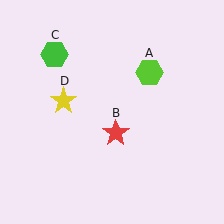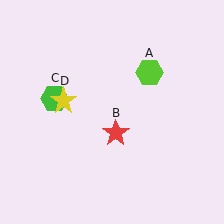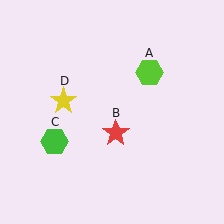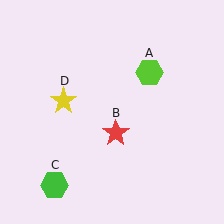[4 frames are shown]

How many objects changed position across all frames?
1 object changed position: green hexagon (object C).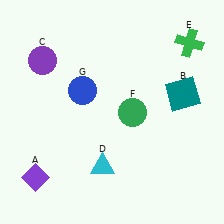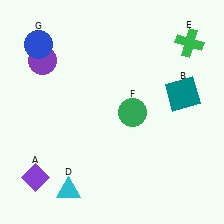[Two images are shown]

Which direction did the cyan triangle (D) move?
The cyan triangle (D) moved left.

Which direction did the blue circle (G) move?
The blue circle (G) moved up.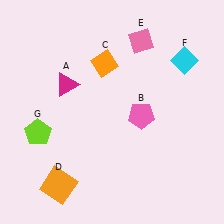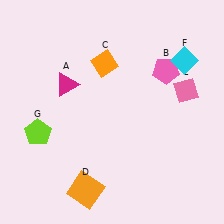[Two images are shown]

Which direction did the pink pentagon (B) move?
The pink pentagon (B) moved up.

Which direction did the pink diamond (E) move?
The pink diamond (E) moved down.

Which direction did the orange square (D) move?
The orange square (D) moved right.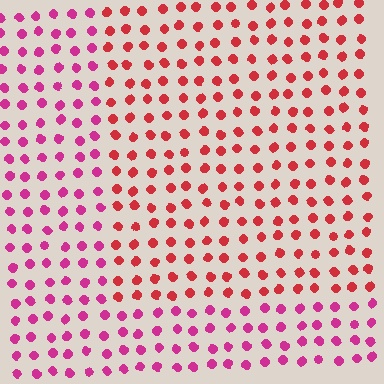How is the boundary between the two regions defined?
The boundary is defined purely by a slight shift in hue (about 33 degrees). Spacing, size, and orientation are identical on both sides.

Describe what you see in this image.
The image is filled with small magenta elements in a uniform arrangement. A rectangle-shaped region is visible where the elements are tinted to a slightly different hue, forming a subtle color boundary.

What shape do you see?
I see a rectangle.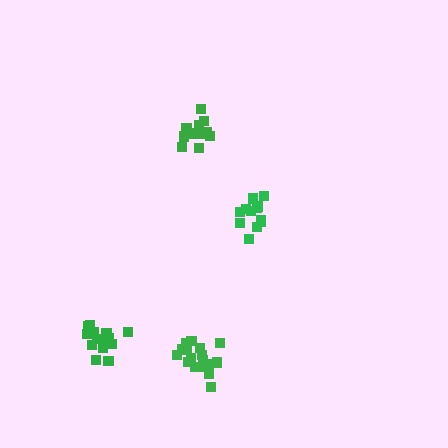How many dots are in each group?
Group 1: 12 dots, Group 2: 12 dots, Group 3: 14 dots, Group 4: 17 dots (55 total).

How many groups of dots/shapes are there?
There are 4 groups.